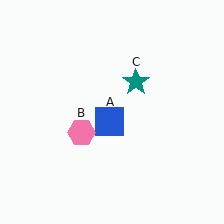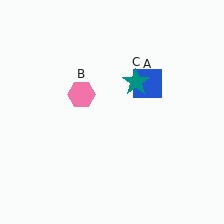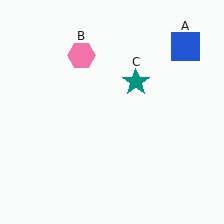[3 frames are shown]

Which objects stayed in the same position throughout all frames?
Teal star (object C) remained stationary.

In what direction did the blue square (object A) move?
The blue square (object A) moved up and to the right.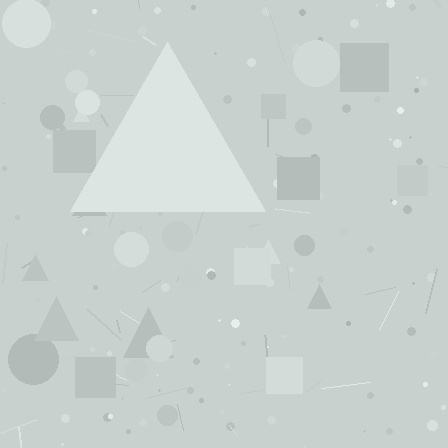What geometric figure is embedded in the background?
A triangle is embedded in the background.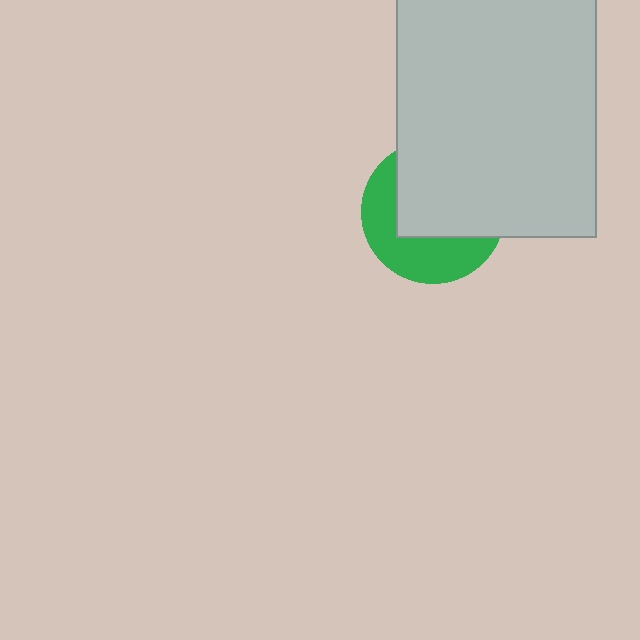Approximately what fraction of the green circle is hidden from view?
Roughly 58% of the green circle is hidden behind the light gray rectangle.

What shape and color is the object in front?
The object in front is a light gray rectangle.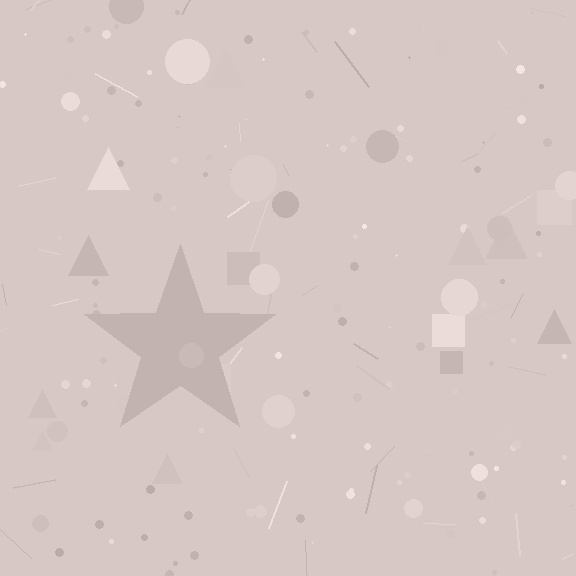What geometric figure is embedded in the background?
A star is embedded in the background.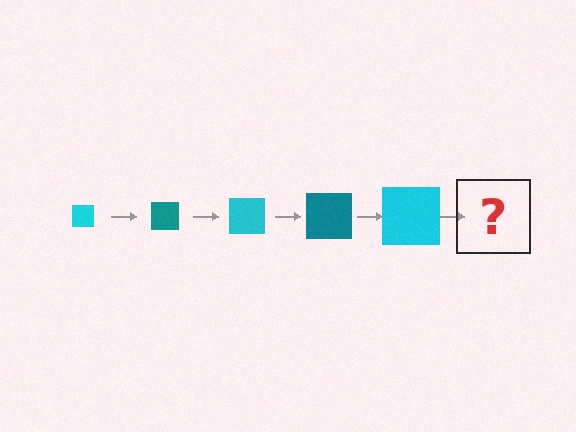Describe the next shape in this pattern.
It should be a teal square, larger than the previous one.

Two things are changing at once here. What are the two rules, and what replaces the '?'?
The two rules are that the square grows larger each step and the color cycles through cyan and teal. The '?' should be a teal square, larger than the previous one.